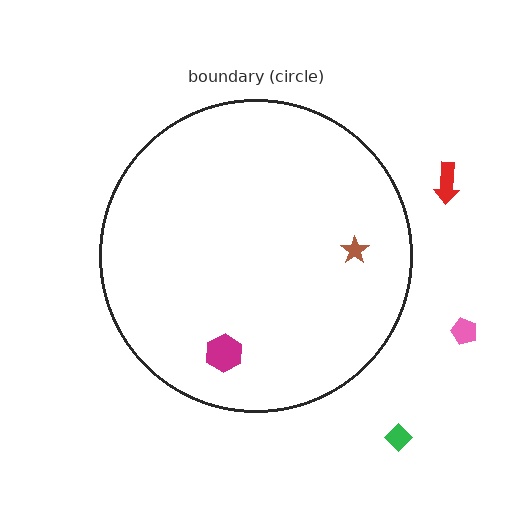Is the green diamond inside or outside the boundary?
Outside.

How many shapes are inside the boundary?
2 inside, 3 outside.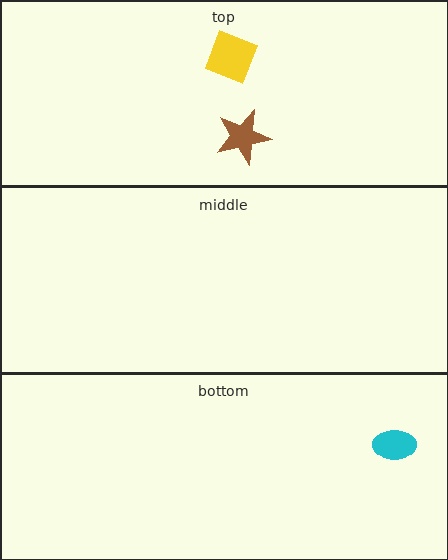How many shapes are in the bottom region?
1.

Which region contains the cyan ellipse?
The bottom region.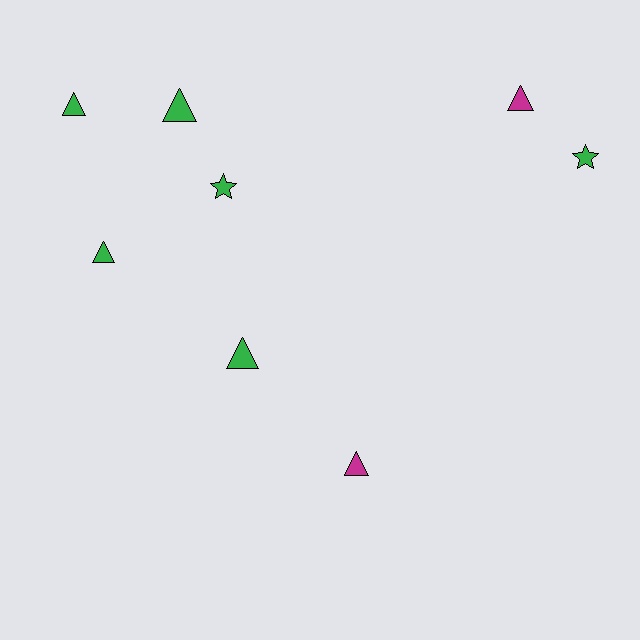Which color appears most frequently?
Green, with 6 objects.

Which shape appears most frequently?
Triangle, with 6 objects.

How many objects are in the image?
There are 8 objects.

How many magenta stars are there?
There are no magenta stars.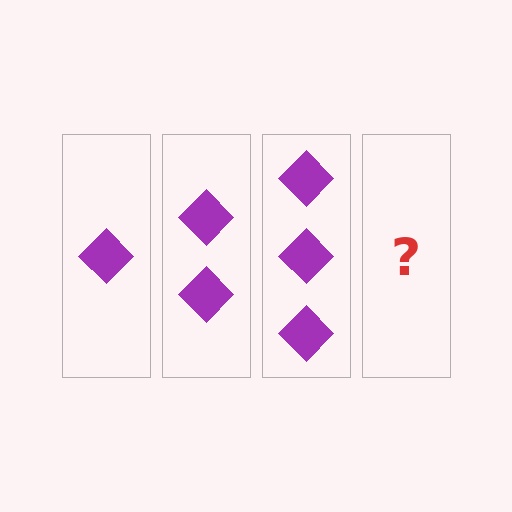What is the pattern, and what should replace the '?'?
The pattern is that each step adds one more diamond. The '?' should be 4 diamonds.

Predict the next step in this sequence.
The next step is 4 diamonds.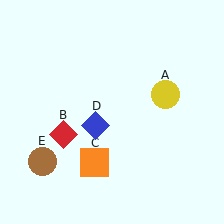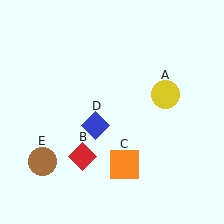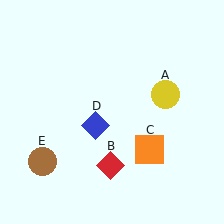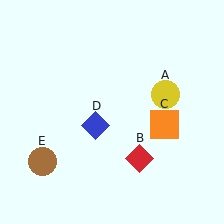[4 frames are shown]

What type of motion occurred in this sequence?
The red diamond (object B), orange square (object C) rotated counterclockwise around the center of the scene.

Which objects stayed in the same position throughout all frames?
Yellow circle (object A) and blue diamond (object D) and brown circle (object E) remained stationary.